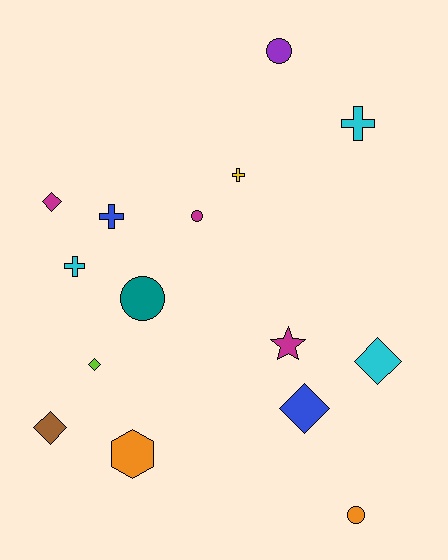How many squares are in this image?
There are no squares.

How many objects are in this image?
There are 15 objects.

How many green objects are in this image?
There are no green objects.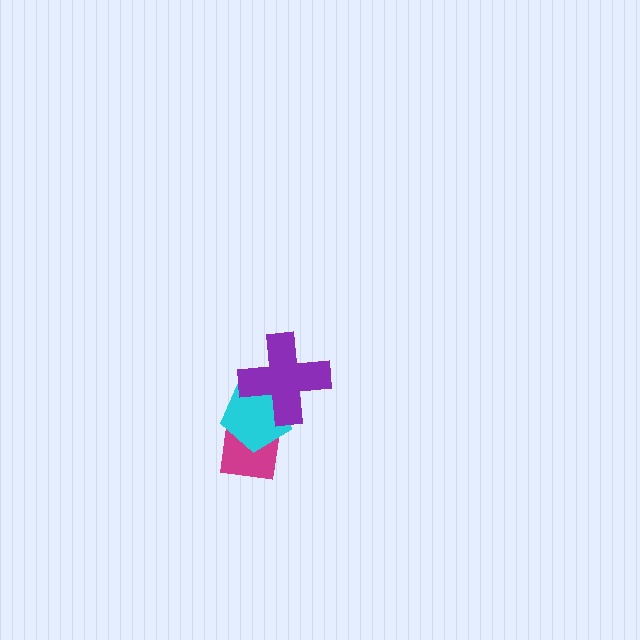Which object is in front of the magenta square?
The cyan pentagon is in front of the magenta square.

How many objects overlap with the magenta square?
1 object overlaps with the magenta square.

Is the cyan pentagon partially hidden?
Yes, it is partially covered by another shape.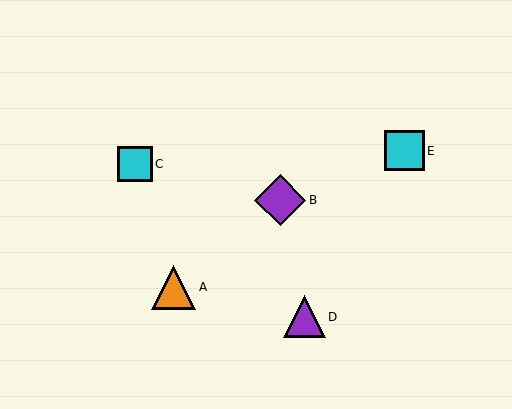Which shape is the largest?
The purple diamond (labeled B) is the largest.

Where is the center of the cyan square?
The center of the cyan square is at (404, 151).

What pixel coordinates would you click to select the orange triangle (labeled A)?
Click at (173, 287) to select the orange triangle A.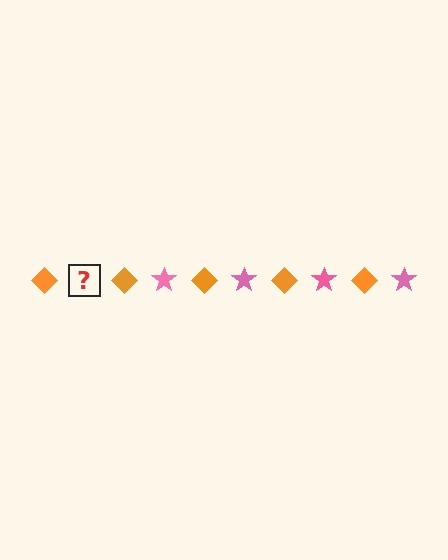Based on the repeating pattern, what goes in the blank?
The blank should be a pink star.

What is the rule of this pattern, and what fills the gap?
The rule is that the pattern alternates between orange diamond and pink star. The gap should be filled with a pink star.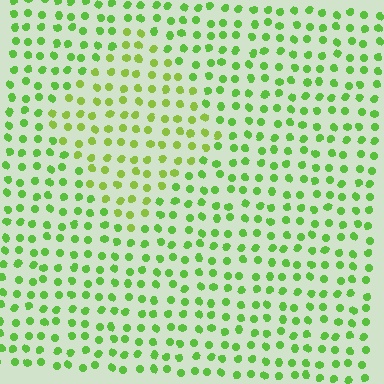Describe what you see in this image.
The image is filled with small lime elements in a uniform arrangement. A diamond-shaped region is visible where the elements are tinted to a slightly different hue, forming a subtle color boundary.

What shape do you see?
I see a diamond.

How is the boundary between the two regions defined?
The boundary is defined purely by a slight shift in hue (about 22 degrees). Spacing, size, and orientation are identical on both sides.